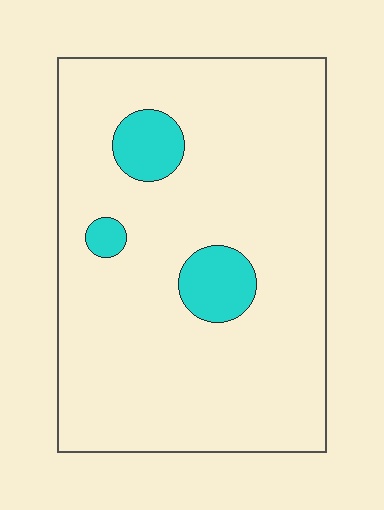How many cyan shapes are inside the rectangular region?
3.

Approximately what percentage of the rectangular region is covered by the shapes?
Approximately 10%.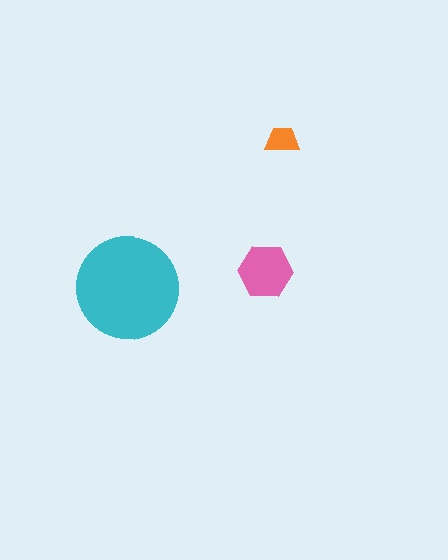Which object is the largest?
The cyan circle.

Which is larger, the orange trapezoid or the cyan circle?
The cyan circle.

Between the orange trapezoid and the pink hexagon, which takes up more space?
The pink hexagon.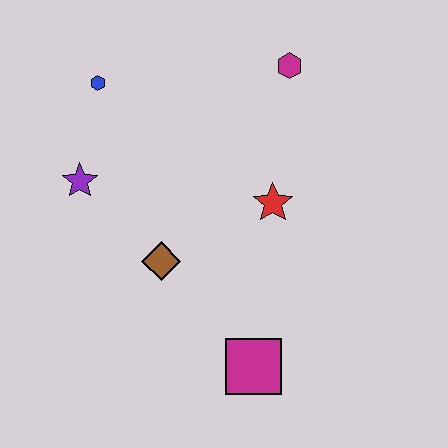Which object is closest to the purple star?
The blue hexagon is closest to the purple star.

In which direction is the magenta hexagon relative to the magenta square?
The magenta hexagon is above the magenta square.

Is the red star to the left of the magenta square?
No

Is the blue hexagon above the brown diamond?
Yes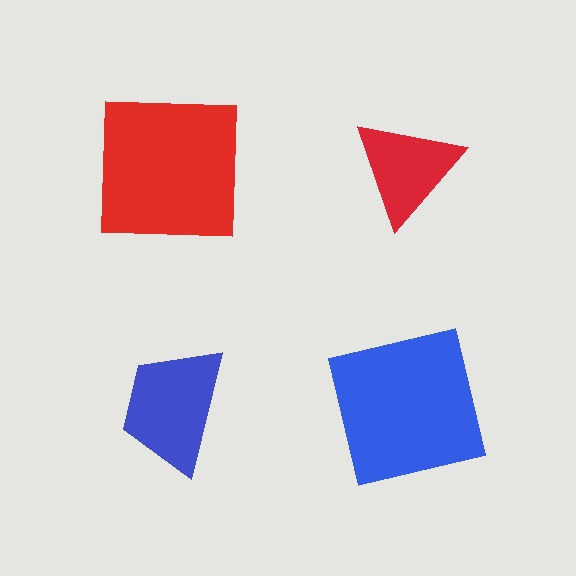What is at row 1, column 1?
A red square.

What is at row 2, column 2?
A blue square.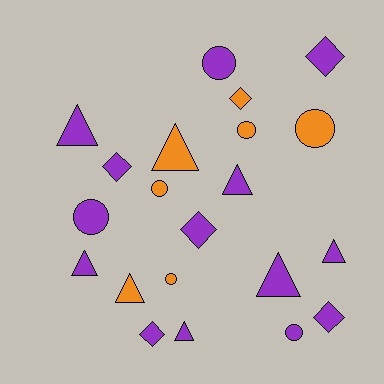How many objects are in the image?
There are 21 objects.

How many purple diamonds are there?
There are 5 purple diamonds.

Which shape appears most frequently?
Triangle, with 8 objects.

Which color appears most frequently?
Purple, with 14 objects.